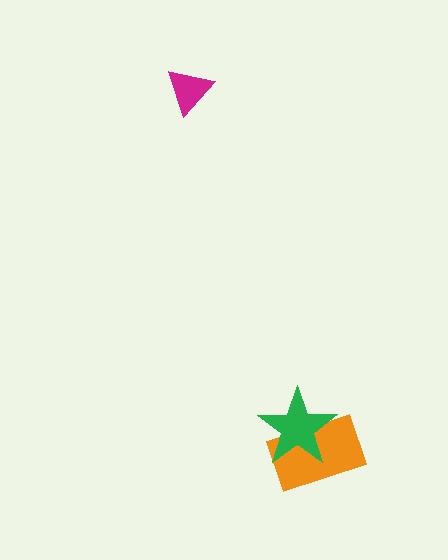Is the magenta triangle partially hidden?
No, no other shape covers it.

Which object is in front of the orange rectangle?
The green star is in front of the orange rectangle.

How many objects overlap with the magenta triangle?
0 objects overlap with the magenta triangle.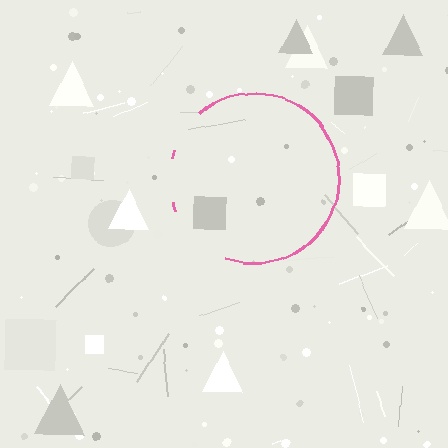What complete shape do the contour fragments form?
The contour fragments form a circle.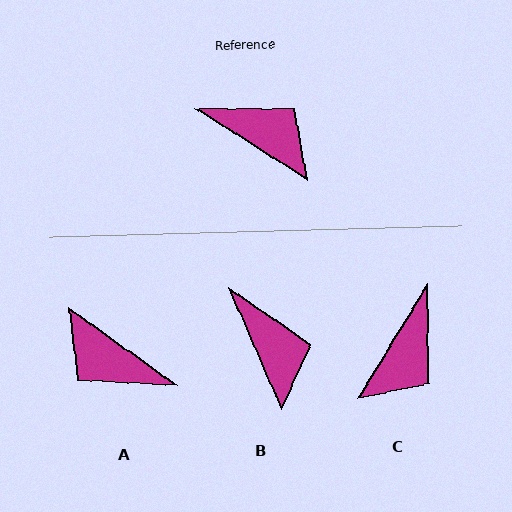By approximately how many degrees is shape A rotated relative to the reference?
Approximately 177 degrees counter-clockwise.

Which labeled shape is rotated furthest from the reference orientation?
A, about 177 degrees away.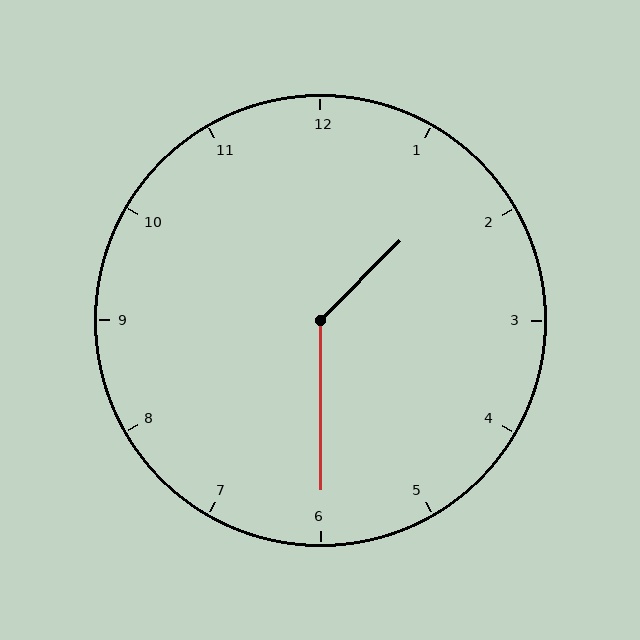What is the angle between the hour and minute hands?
Approximately 135 degrees.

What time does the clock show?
1:30.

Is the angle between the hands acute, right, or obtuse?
It is obtuse.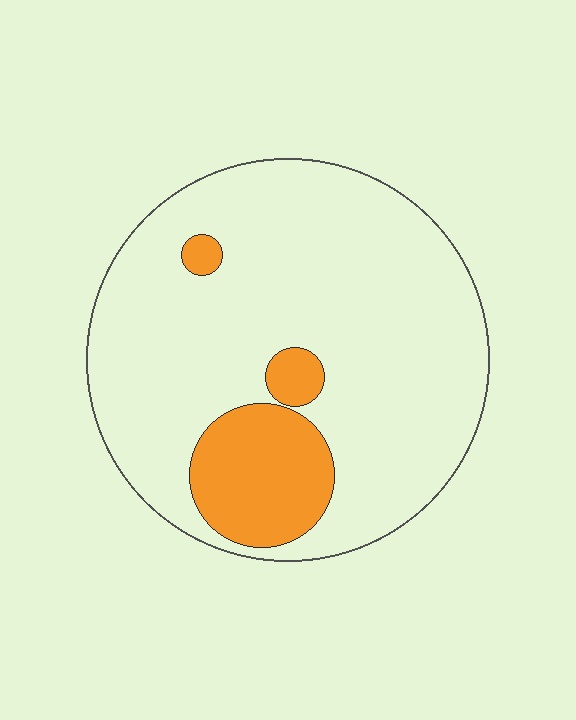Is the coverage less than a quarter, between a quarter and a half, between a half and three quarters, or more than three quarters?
Less than a quarter.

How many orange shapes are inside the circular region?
3.